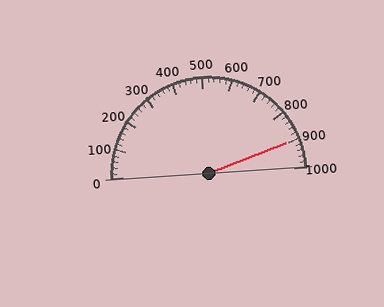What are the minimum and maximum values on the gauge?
The gauge ranges from 0 to 1000.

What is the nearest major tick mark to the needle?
The nearest major tick mark is 900.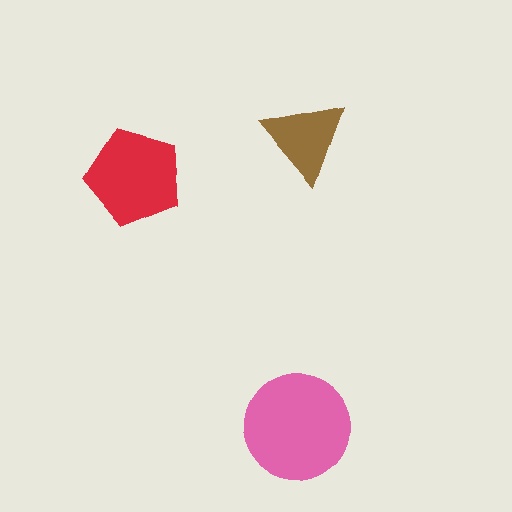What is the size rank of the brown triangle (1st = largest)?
3rd.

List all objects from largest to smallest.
The pink circle, the red pentagon, the brown triangle.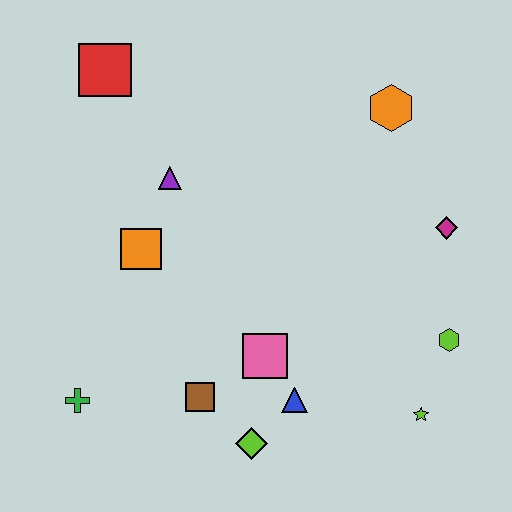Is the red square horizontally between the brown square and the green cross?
Yes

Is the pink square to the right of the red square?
Yes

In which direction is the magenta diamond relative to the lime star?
The magenta diamond is above the lime star.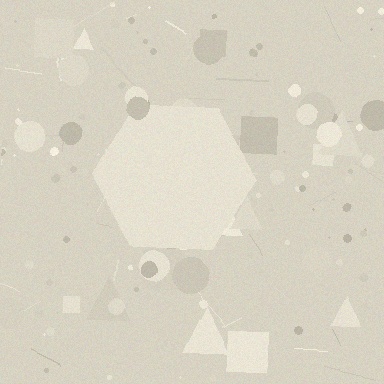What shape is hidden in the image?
A hexagon is hidden in the image.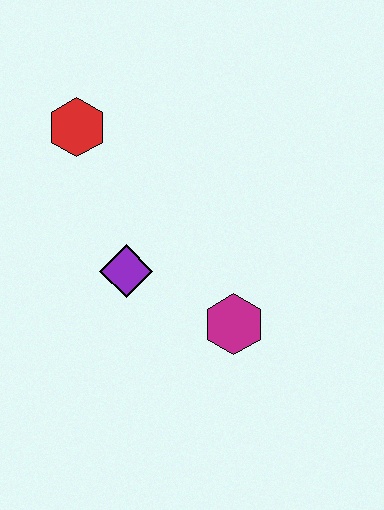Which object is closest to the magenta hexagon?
The purple diamond is closest to the magenta hexagon.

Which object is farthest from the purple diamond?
The red hexagon is farthest from the purple diamond.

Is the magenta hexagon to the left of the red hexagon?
No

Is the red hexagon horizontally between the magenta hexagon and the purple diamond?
No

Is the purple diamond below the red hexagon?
Yes